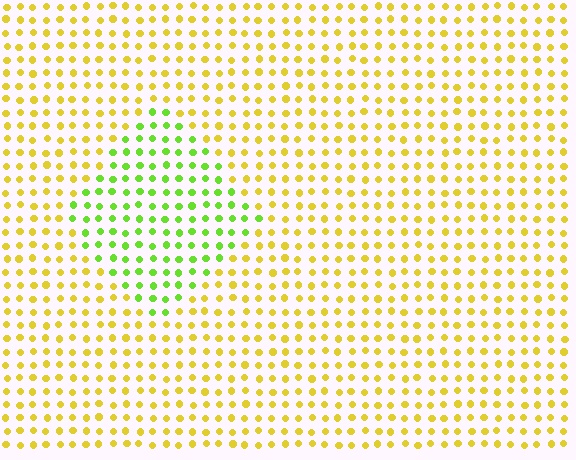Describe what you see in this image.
The image is filled with small yellow elements in a uniform arrangement. A diamond-shaped region is visible where the elements are tinted to a slightly different hue, forming a subtle color boundary.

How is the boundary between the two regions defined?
The boundary is defined purely by a slight shift in hue (about 46 degrees). Spacing, size, and orientation are identical on both sides.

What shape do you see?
I see a diamond.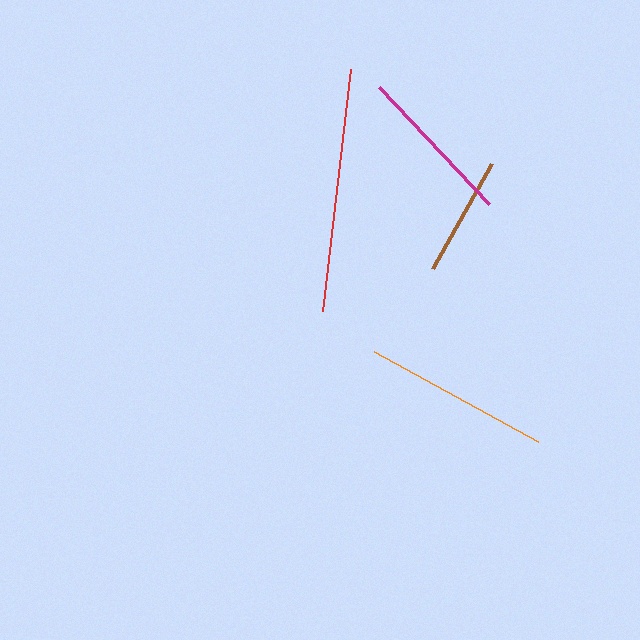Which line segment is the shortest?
The brown line is the shortest at approximately 120 pixels.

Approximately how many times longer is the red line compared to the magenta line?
The red line is approximately 1.5 times the length of the magenta line.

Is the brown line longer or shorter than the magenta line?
The magenta line is longer than the brown line.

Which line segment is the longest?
The red line is the longest at approximately 244 pixels.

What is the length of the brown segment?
The brown segment is approximately 120 pixels long.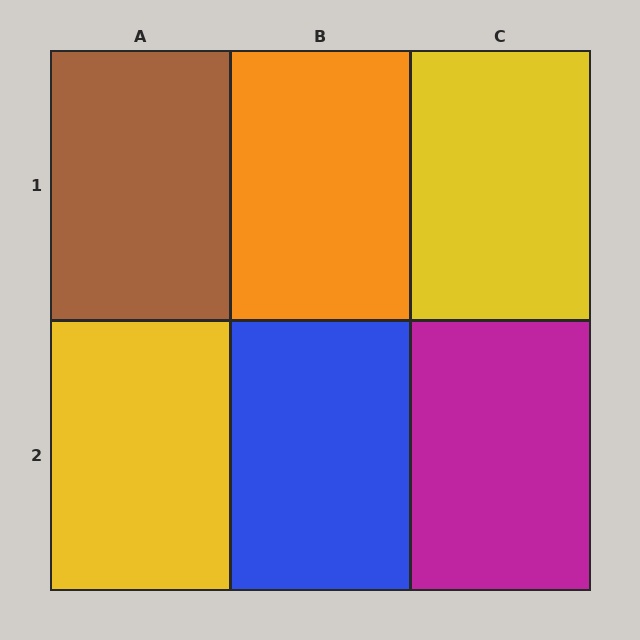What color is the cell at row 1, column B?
Orange.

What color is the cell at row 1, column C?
Yellow.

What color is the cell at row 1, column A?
Brown.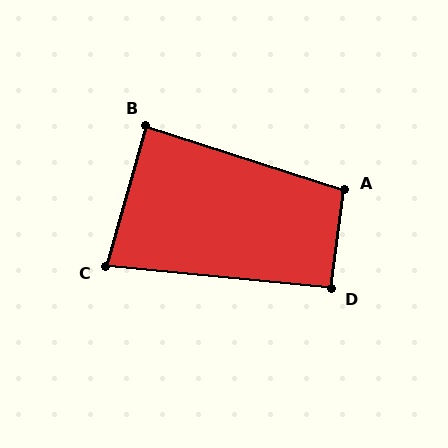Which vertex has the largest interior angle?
A, at approximately 100 degrees.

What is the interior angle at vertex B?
Approximately 88 degrees (approximately right).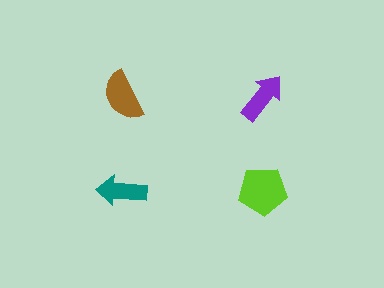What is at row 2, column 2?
A lime pentagon.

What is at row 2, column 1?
A teal arrow.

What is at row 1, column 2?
A purple arrow.